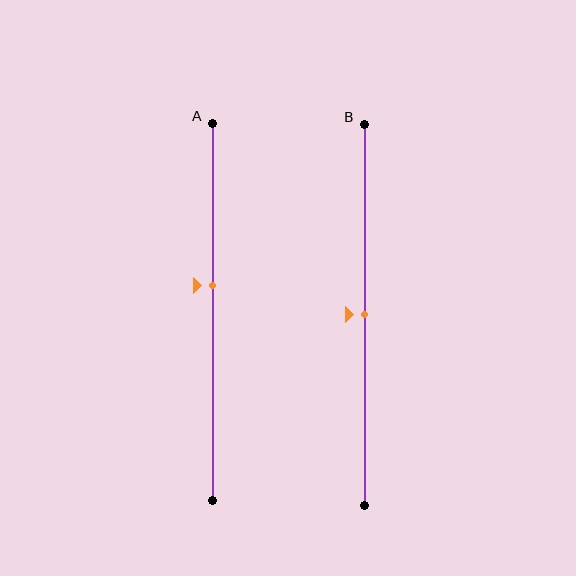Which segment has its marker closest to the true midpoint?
Segment B has its marker closest to the true midpoint.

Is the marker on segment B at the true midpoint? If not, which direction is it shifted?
Yes, the marker on segment B is at the true midpoint.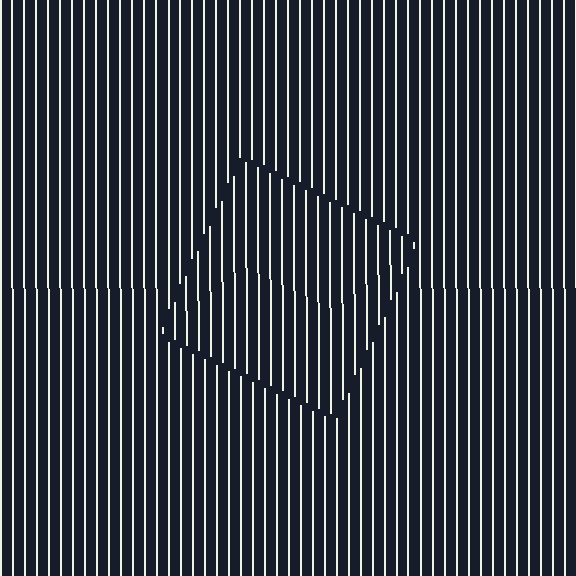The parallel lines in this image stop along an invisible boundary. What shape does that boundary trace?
An illusory square. The interior of the shape contains the same grating, shifted by half a period — the contour is defined by the phase discontinuity where line-ends from the inner and outer gratings abut.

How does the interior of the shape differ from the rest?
The interior of the shape contains the same grating, shifted by half a period — the contour is defined by the phase discontinuity where line-ends from the inner and outer gratings abut.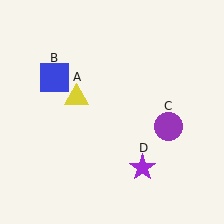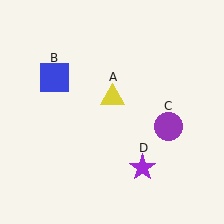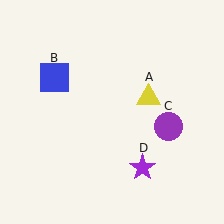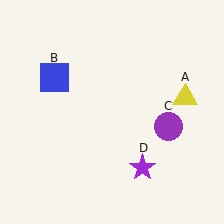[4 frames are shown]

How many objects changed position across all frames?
1 object changed position: yellow triangle (object A).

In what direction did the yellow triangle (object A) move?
The yellow triangle (object A) moved right.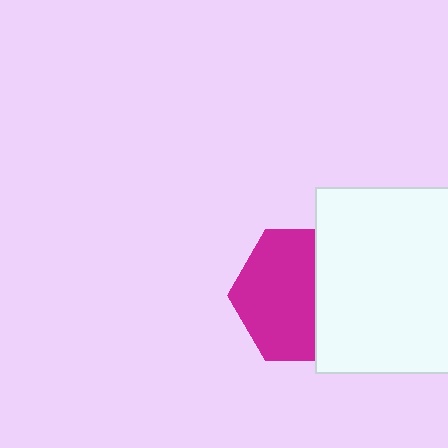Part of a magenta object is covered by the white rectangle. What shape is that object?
It is a hexagon.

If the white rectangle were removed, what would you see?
You would see the complete magenta hexagon.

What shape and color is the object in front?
The object in front is a white rectangle.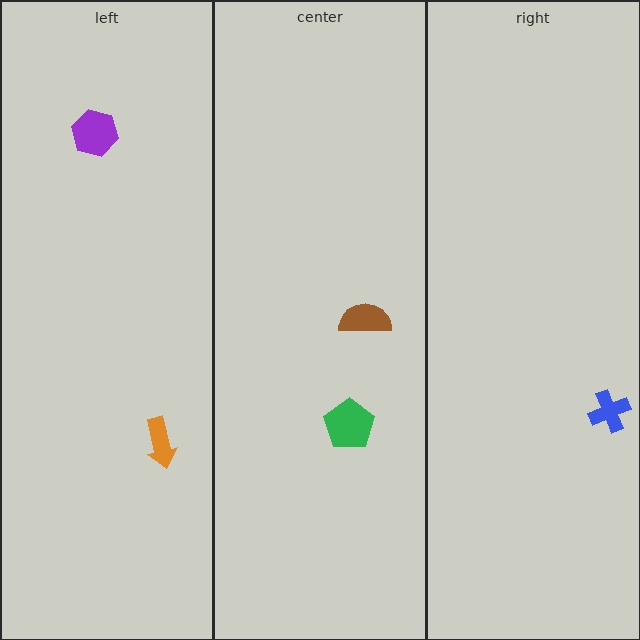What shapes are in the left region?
The orange arrow, the purple hexagon.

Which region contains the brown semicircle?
The center region.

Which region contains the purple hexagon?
The left region.